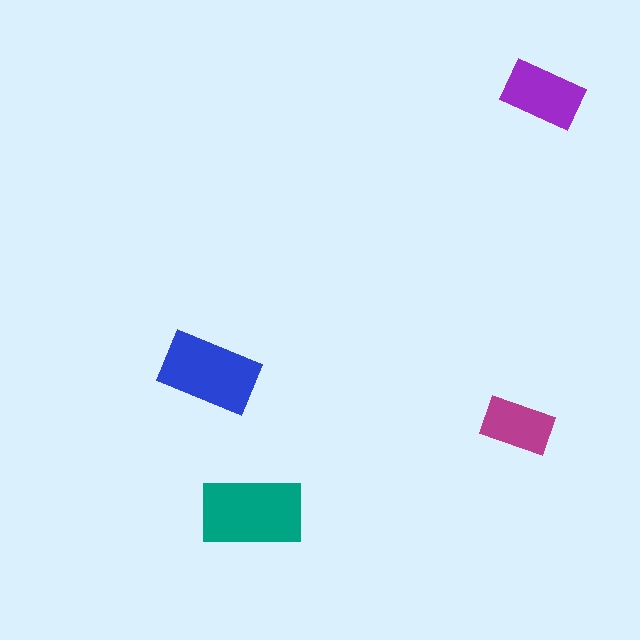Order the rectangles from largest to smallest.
the teal one, the blue one, the purple one, the magenta one.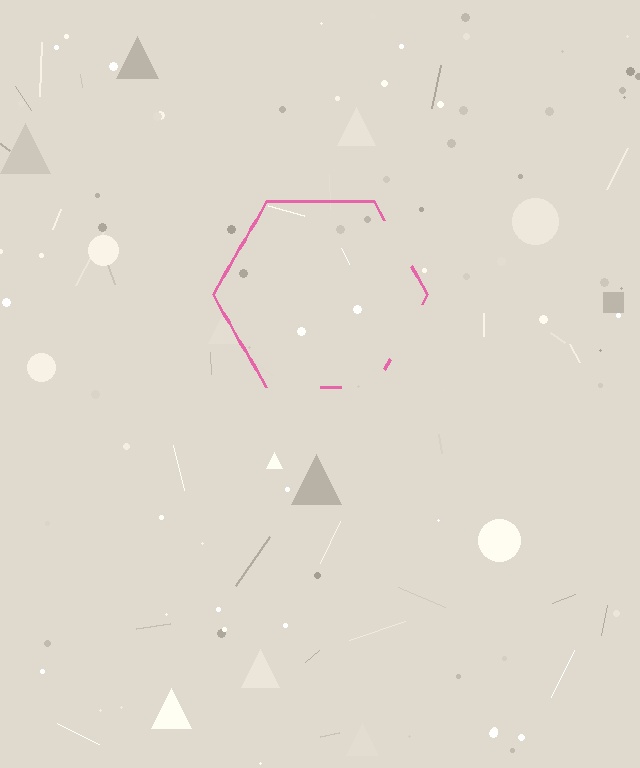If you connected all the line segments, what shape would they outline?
They would outline a hexagon.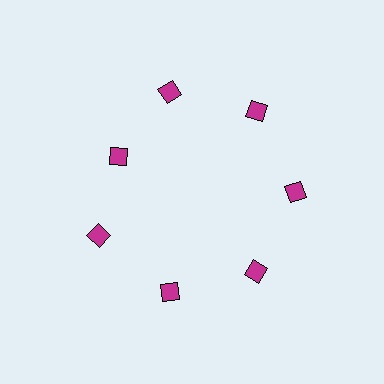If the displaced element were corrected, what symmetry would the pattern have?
It would have 7-fold rotational symmetry — the pattern would map onto itself every 51 degrees.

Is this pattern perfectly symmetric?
No. The 7 magenta diamonds are arranged in a ring, but one element near the 10 o'clock position is pulled inward toward the center, breaking the 7-fold rotational symmetry.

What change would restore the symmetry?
The symmetry would be restored by moving it outward, back onto the ring so that all 7 diamonds sit at equal angles and equal distance from the center.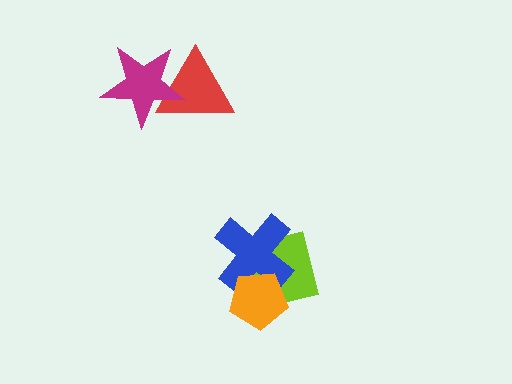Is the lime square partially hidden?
Yes, it is partially covered by another shape.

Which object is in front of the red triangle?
The magenta star is in front of the red triangle.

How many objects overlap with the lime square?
2 objects overlap with the lime square.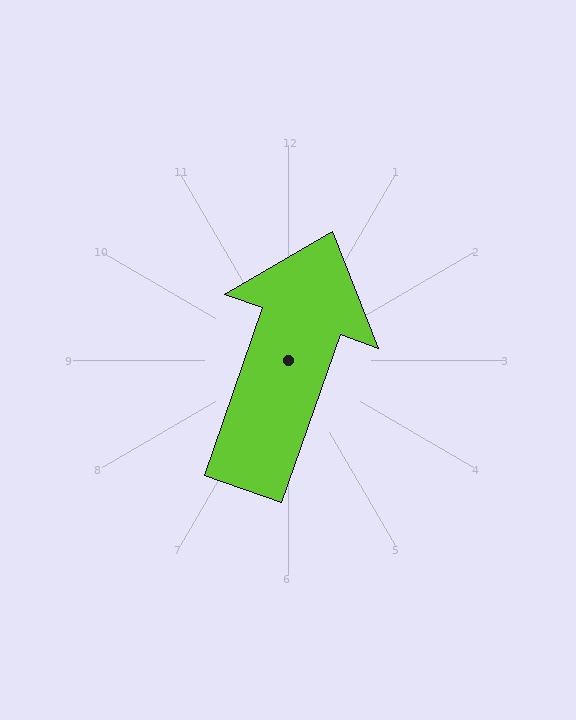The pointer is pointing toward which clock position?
Roughly 1 o'clock.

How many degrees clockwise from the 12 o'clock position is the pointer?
Approximately 19 degrees.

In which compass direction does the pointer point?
North.